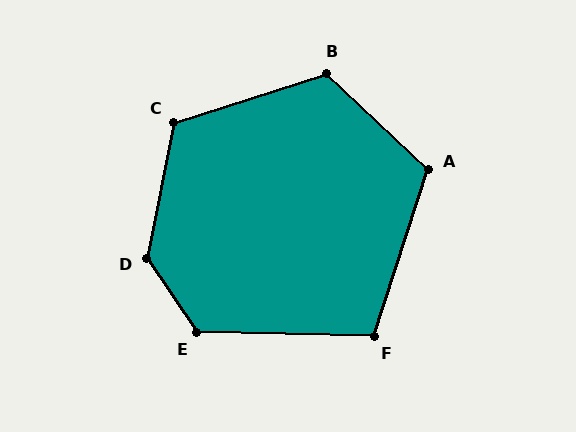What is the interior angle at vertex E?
Approximately 126 degrees (obtuse).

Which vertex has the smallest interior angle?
F, at approximately 107 degrees.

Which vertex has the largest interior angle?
D, at approximately 134 degrees.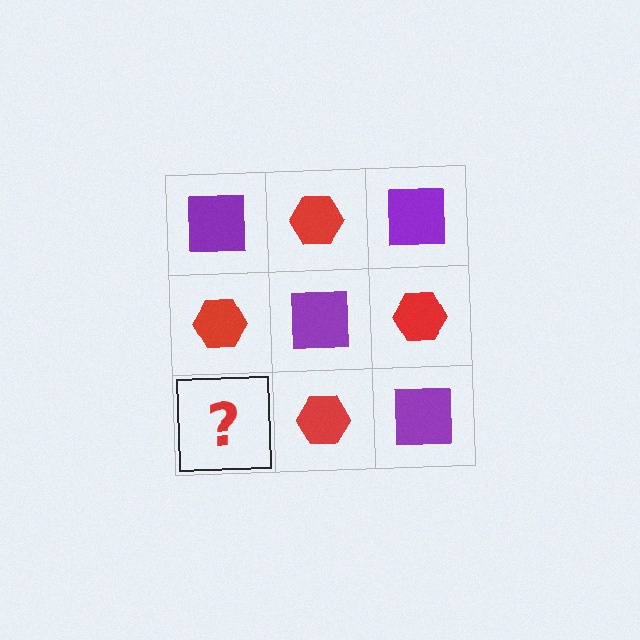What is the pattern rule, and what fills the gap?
The rule is that it alternates purple square and red hexagon in a checkerboard pattern. The gap should be filled with a purple square.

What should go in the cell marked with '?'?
The missing cell should contain a purple square.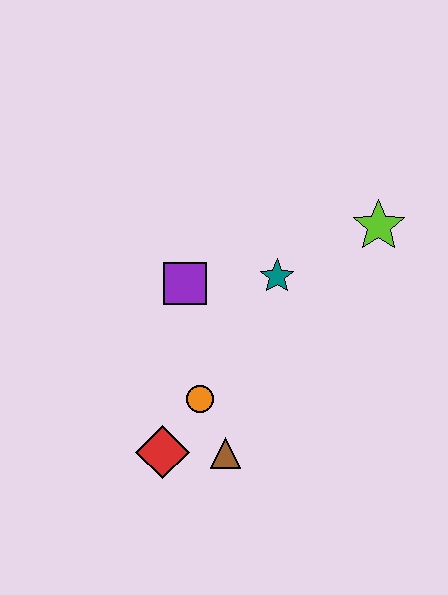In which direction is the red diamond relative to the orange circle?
The red diamond is below the orange circle.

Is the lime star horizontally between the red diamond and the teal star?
No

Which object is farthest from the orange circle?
The lime star is farthest from the orange circle.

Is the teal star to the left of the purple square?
No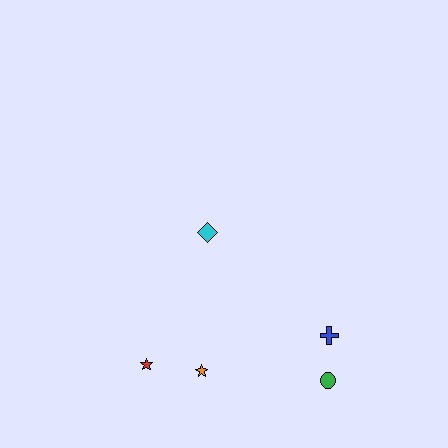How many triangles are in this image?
There are no triangles.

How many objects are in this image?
There are 5 objects.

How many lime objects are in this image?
There are no lime objects.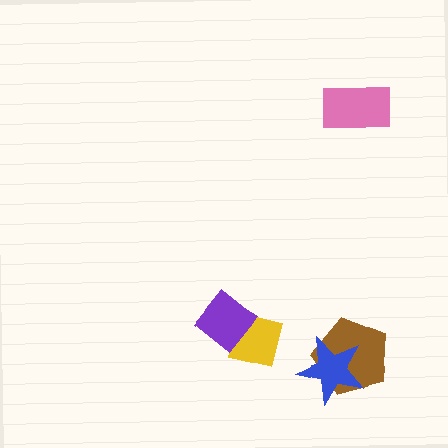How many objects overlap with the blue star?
1 object overlaps with the blue star.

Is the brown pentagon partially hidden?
Yes, it is partially covered by another shape.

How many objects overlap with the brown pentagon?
1 object overlaps with the brown pentagon.